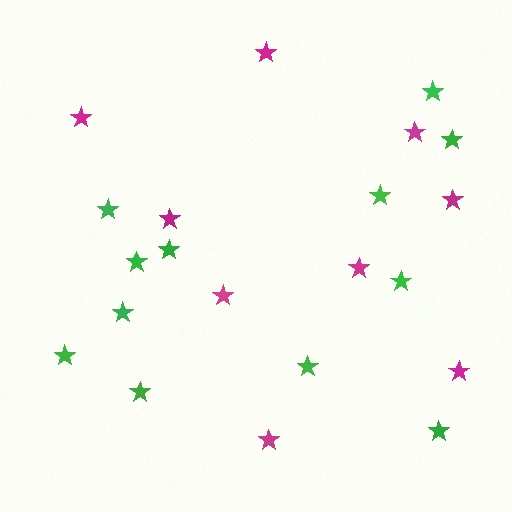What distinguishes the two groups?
There are 2 groups: one group of green stars (12) and one group of magenta stars (9).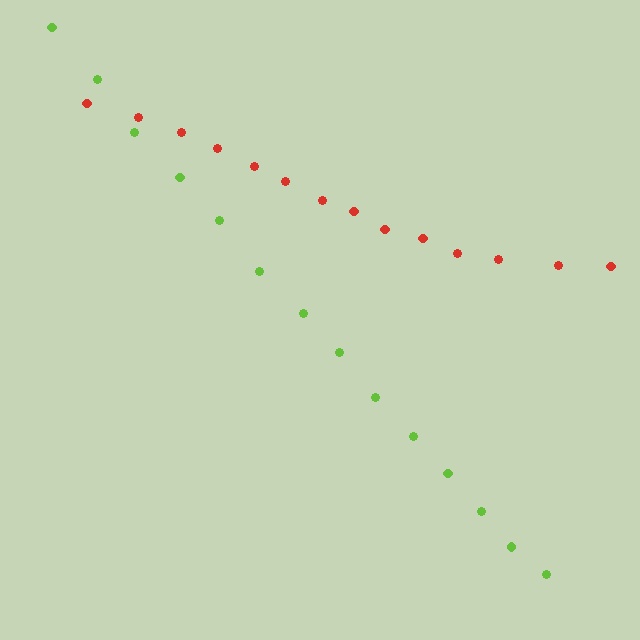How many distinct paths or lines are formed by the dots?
There are 2 distinct paths.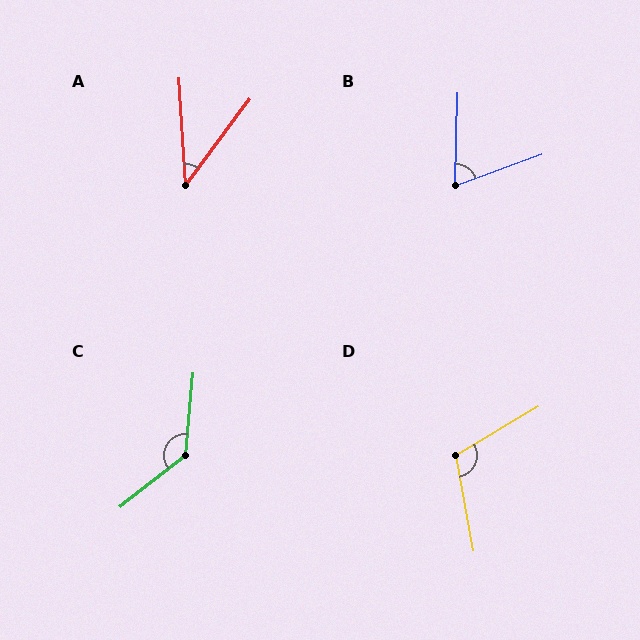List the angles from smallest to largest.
A (40°), B (69°), D (110°), C (133°).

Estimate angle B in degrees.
Approximately 69 degrees.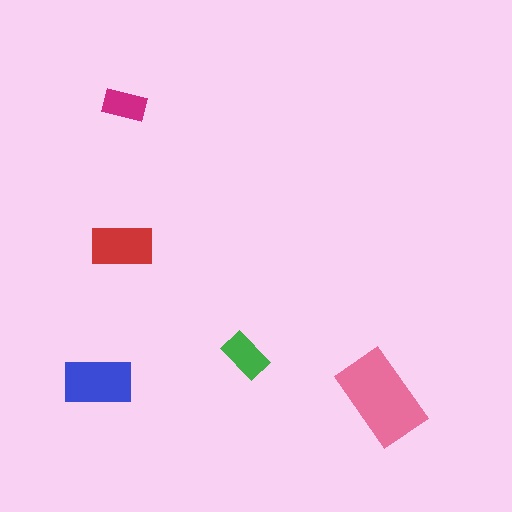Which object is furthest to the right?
The pink rectangle is rightmost.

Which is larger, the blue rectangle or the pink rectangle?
The pink one.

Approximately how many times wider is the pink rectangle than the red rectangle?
About 1.5 times wider.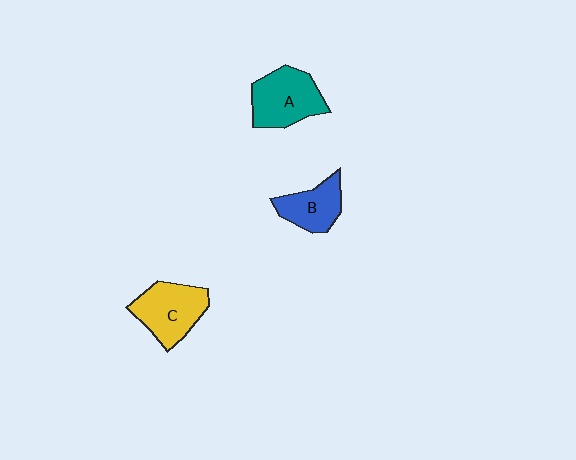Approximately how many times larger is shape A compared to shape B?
Approximately 1.4 times.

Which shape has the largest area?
Shape A (teal).